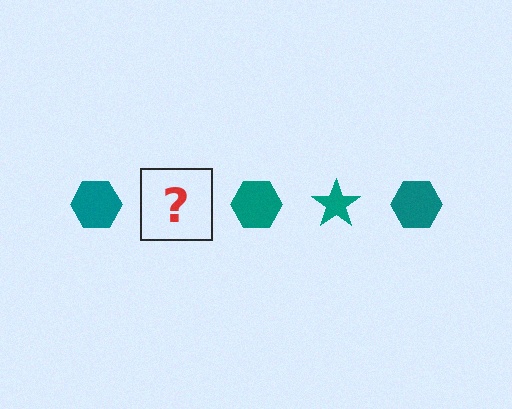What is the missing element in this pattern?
The missing element is a teal star.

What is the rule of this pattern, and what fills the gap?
The rule is that the pattern cycles through hexagon, star shapes in teal. The gap should be filled with a teal star.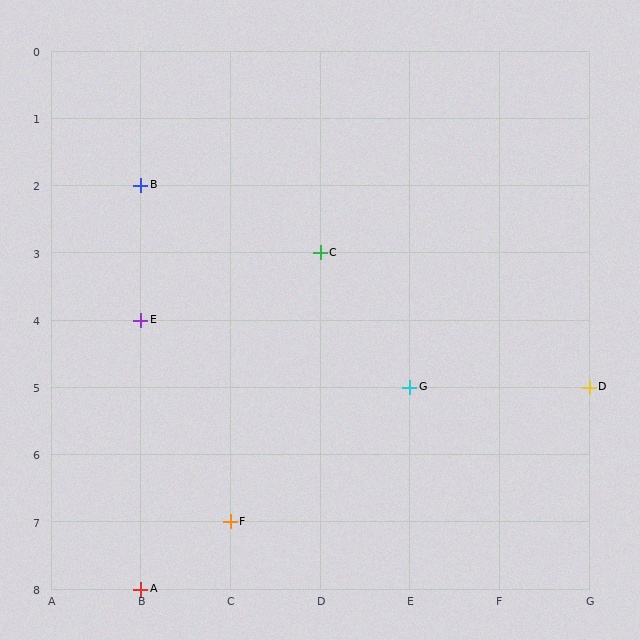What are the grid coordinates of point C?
Point C is at grid coordinates (D, 3).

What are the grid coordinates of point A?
Point A is at grid coordinates (B, 8).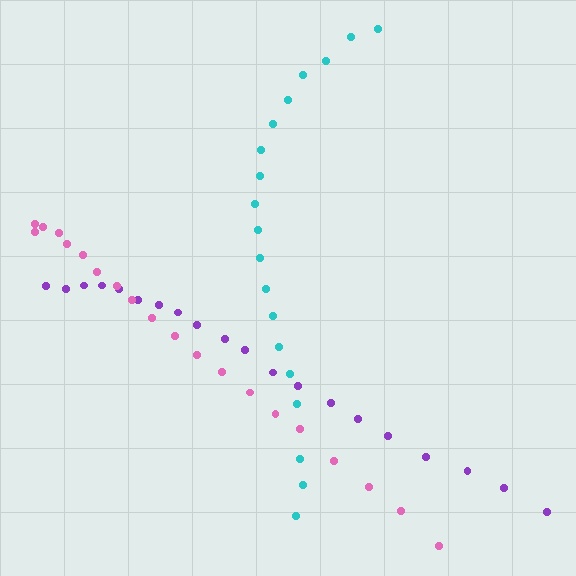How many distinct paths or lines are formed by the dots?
There are 3 distinct paths.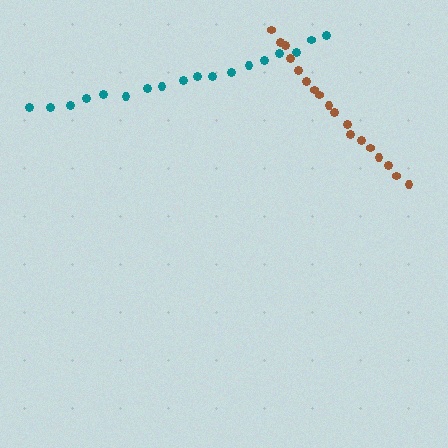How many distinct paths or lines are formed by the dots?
There are 2 distinct paths.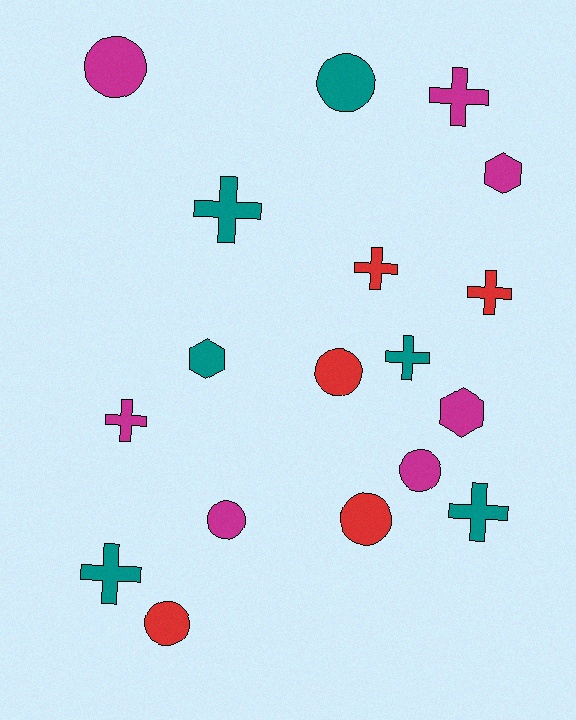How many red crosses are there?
There are 2 red crosses.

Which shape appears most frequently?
Cross, with 8 objects.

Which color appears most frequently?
Magenta, with 7 objects.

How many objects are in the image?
There are 18 objects.